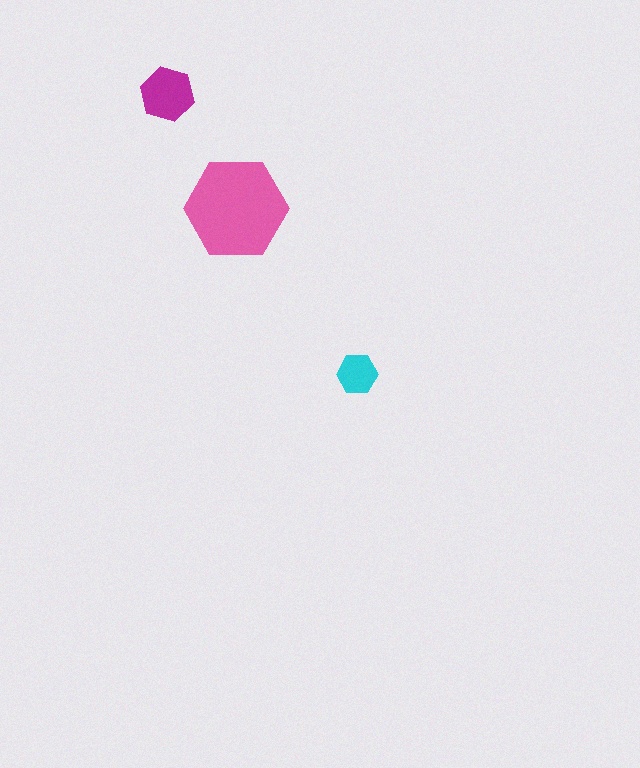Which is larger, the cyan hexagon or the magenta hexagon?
The magenta one.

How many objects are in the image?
There are 3 objects in the image.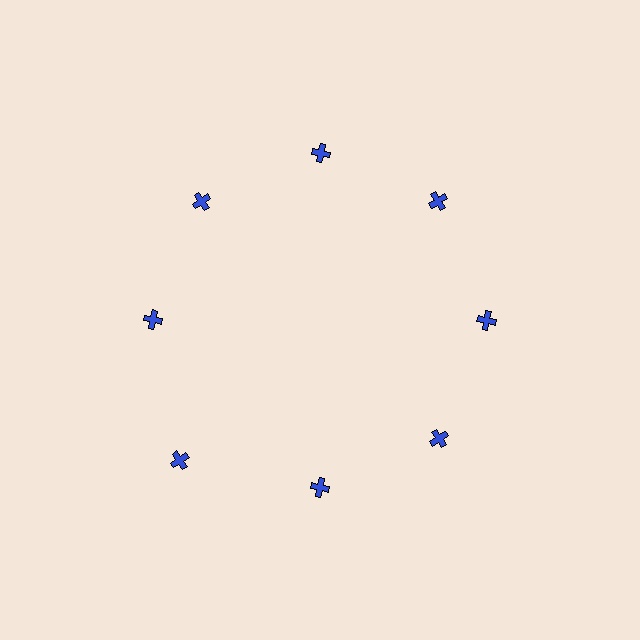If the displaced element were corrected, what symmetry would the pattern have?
It would have 8-fold rotational symmetry — the pattern would map onto itself every 45 degrees.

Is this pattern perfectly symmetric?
No. The 8 blue crosses are arranged in a ring, but one element near the 8 o'clock position is pushed outward from the center, breaking the 8-fold rotational symmetry.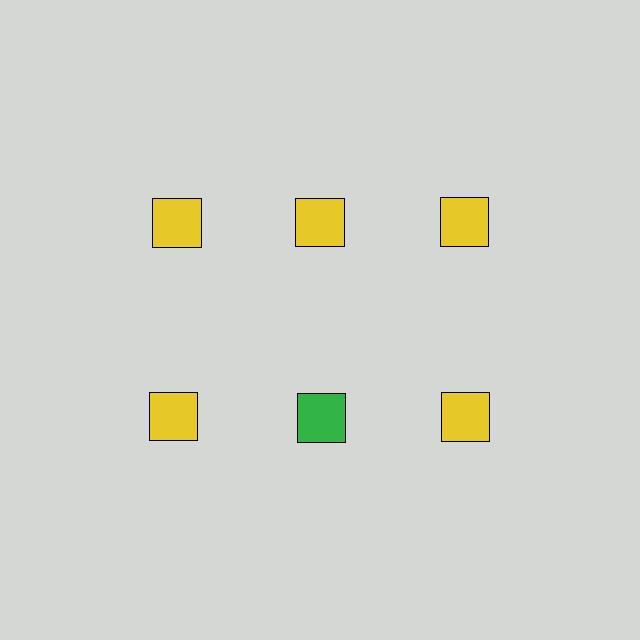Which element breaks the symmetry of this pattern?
The green square in the second row, second from left column breaks the symmetry. All other shapes are yellow squares.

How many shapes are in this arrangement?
There are 6 shapes arranged in a grid pattern.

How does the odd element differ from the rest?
It has a different color: green instead of yellow.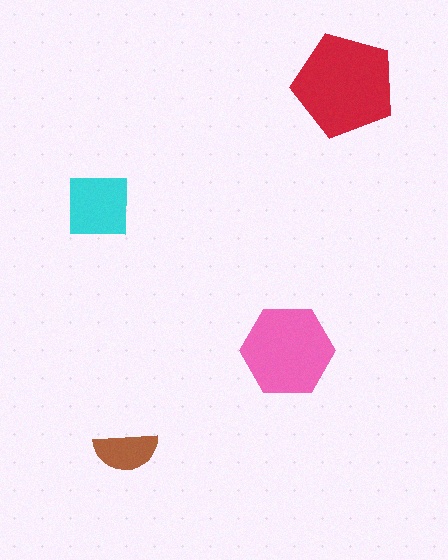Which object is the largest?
The red pentagon.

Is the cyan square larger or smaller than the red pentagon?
Smaller.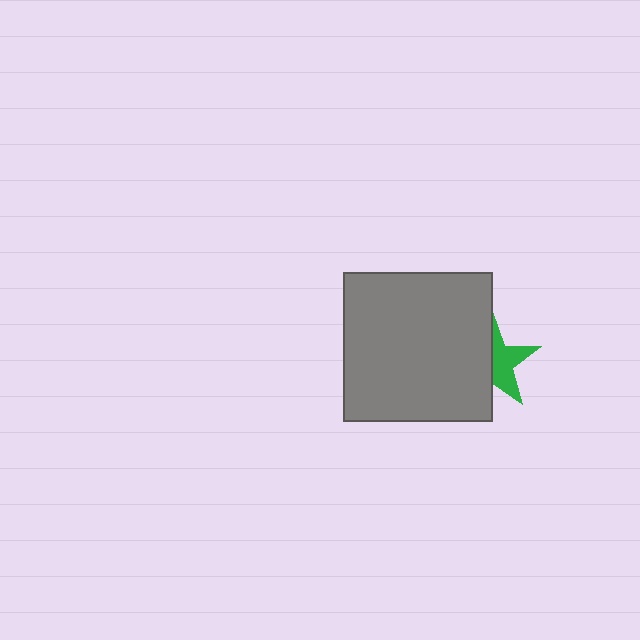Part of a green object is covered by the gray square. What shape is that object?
It is a star.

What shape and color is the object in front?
The object in front is a gray square.